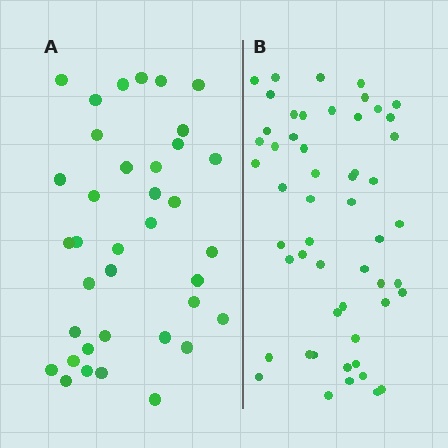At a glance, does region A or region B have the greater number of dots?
Region B (the right region) has more dots.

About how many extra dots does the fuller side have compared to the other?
Region B has approximately 15 more dots than region A.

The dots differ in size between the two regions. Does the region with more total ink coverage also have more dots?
No. Region A has more total ink coverage because its dots are larger, but region B actually contains more individual dots. Total area can be misleading — the number of items is what matters here.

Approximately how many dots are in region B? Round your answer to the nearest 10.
About 50 dots. (The exact count is 53, which rounds to 50.)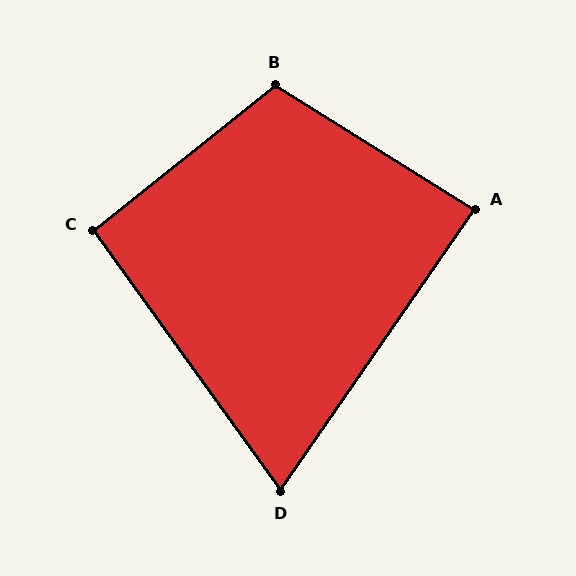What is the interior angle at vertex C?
Approximately 93 degrees (approximately right).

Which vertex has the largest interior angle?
B, at approximately 110 degrees.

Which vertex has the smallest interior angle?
D, at approximately 70 degrees.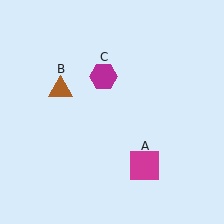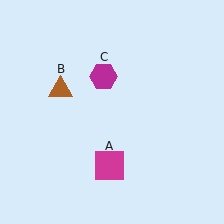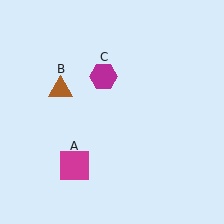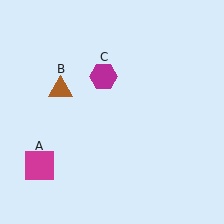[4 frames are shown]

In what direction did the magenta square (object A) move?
The magenta square (object A) moved left.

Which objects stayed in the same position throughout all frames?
Brown triangle (object B) and magenta hexagon (object C) remained stationary.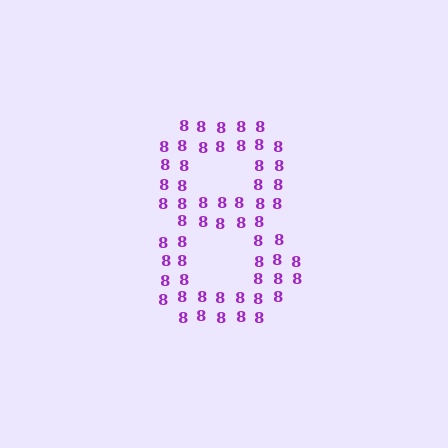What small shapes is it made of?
It is made of small digit 8's.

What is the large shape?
The large shape is the digit 8.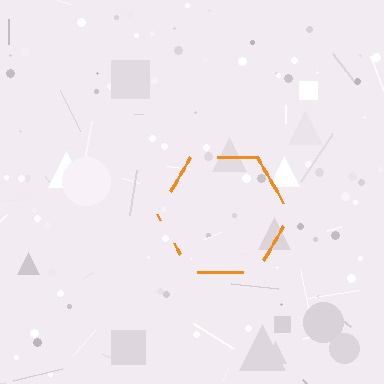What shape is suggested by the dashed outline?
The dashed outline suggests a hexagon.